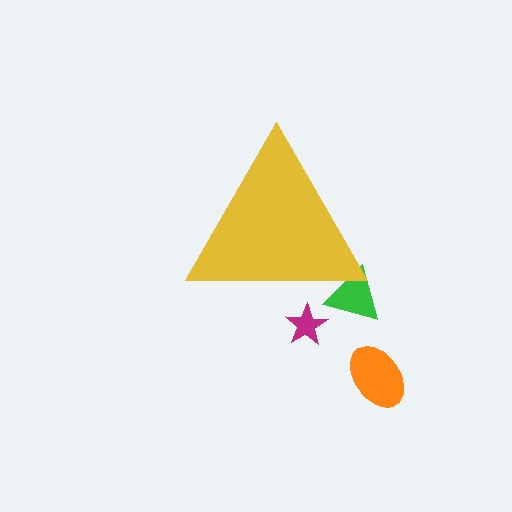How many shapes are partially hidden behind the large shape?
2 shapes are partially hidden.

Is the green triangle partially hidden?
Yes, the green triangle is partially hidden behind the yellow triangle.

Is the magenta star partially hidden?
Yes, the magenta star is partially hidden behind the yellow triangle.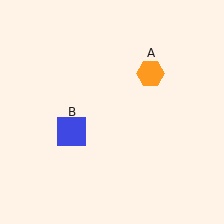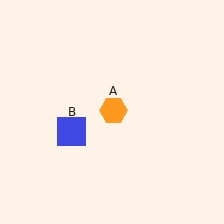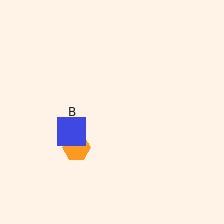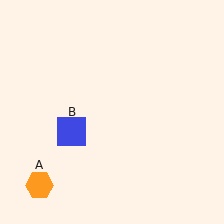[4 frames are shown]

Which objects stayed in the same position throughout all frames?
Blue square (object B) remained stationary.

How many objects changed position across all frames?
1 object changed position: orange hexagon (object A).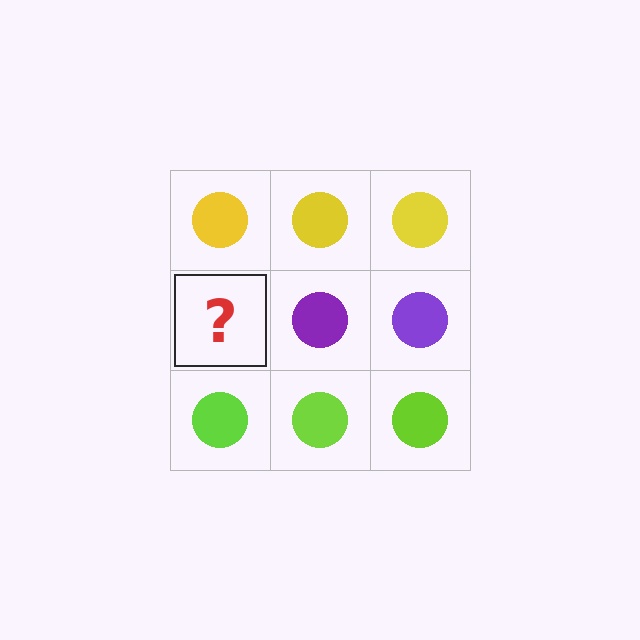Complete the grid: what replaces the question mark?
The question mark should be replaced with a purple circle.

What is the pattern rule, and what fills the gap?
The rule is that each row has a consistent color. The gap should be filled with a purple circle.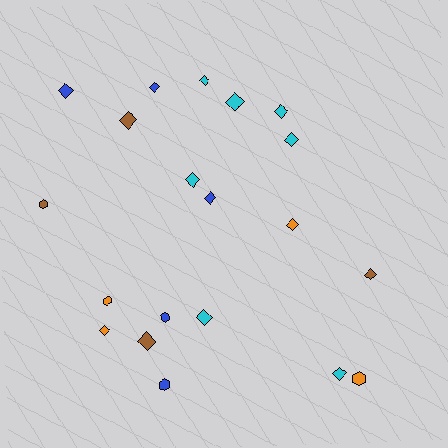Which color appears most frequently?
Cyan, with 7 objects.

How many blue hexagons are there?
There are 2 blue hexagons.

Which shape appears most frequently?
Diamond, with 15 objects.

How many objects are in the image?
There are 20 objects.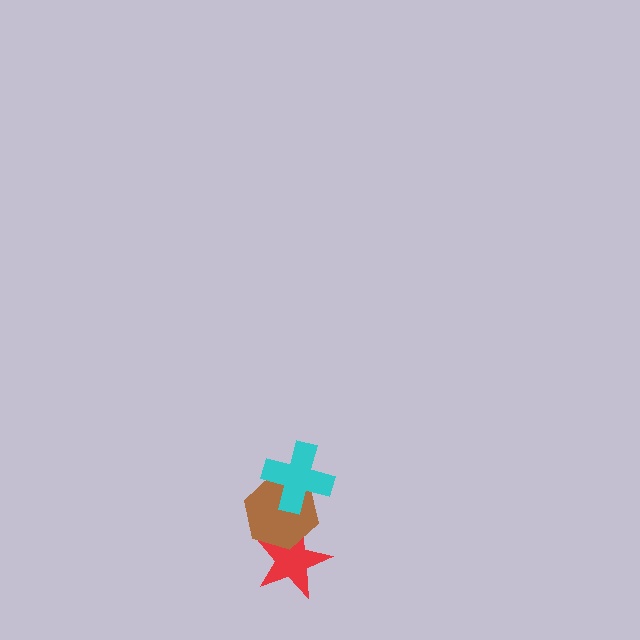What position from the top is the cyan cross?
The cyan cross is 1st from the top.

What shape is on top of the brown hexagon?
The cyan cross is on top of the brown hexagon.